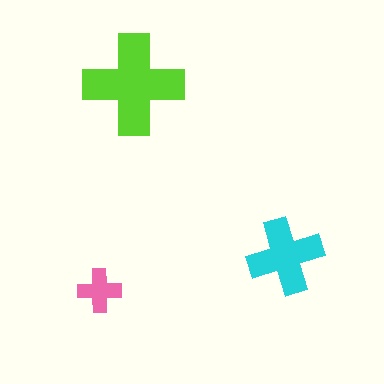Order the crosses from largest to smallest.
the lime one, the cyan one, the pink one.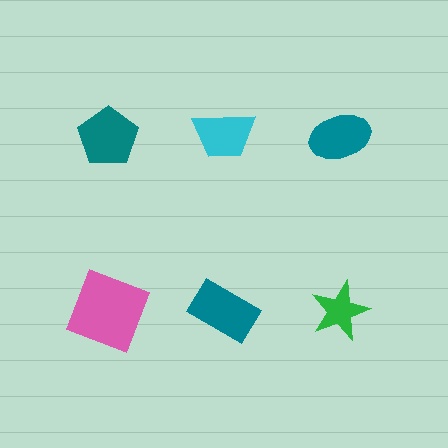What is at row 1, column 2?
A cyan trapezoid.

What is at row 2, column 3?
A green star.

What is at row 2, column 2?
A teal rectangle.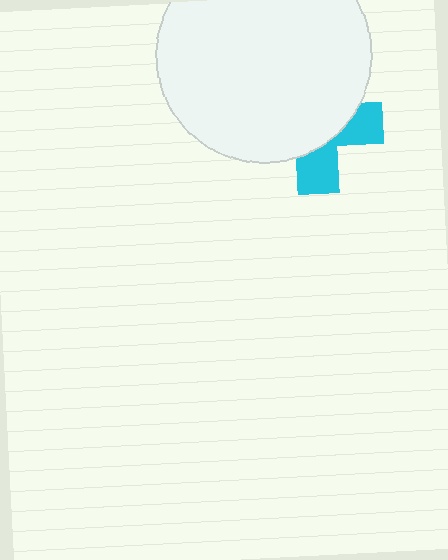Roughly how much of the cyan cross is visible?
A small part of it is visible (roughly 35%).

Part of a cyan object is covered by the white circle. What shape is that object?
It is a cross.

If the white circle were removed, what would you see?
You would see the complete cyan cross.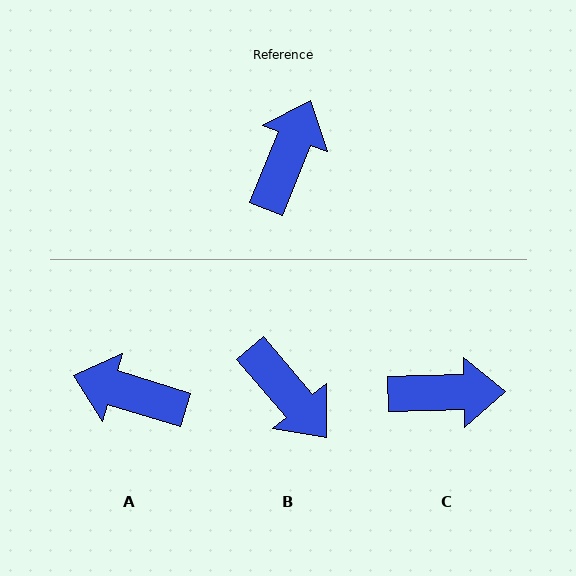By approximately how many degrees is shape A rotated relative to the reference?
Approximately 95 degrees counter-clockwise.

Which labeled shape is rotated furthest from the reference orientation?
B, about 117 degrees away.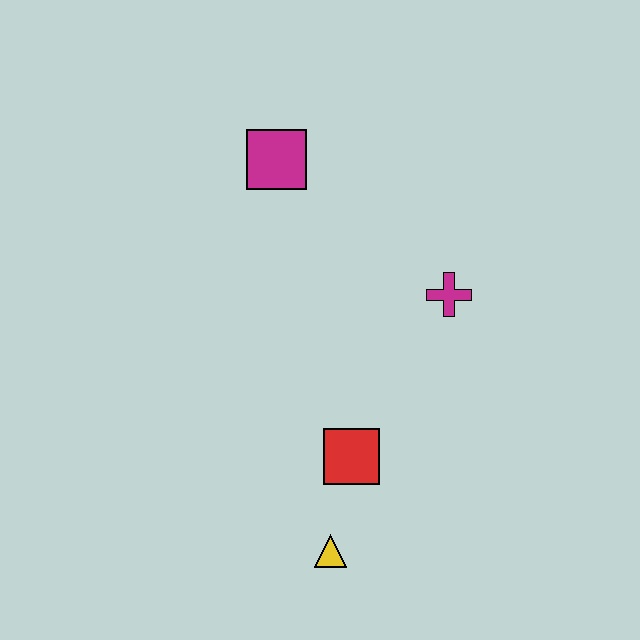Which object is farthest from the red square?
The magenta square is farthest from the red square.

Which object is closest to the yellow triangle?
The red square is closest to the yellow triangle.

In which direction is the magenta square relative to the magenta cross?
The magenta square is to the left of the magenta cross.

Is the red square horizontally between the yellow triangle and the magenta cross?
Yes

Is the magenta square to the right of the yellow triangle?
No